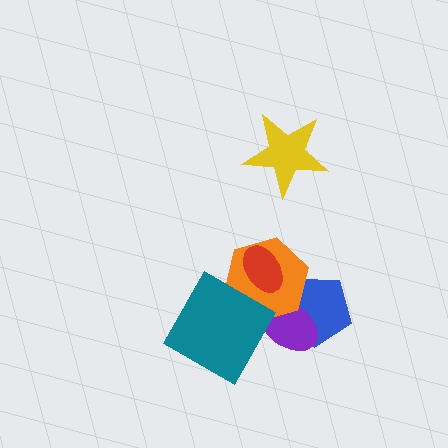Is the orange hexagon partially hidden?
Yes, it is partially covered by another shape.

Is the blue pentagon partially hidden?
Yes, it is partially covered by another shape.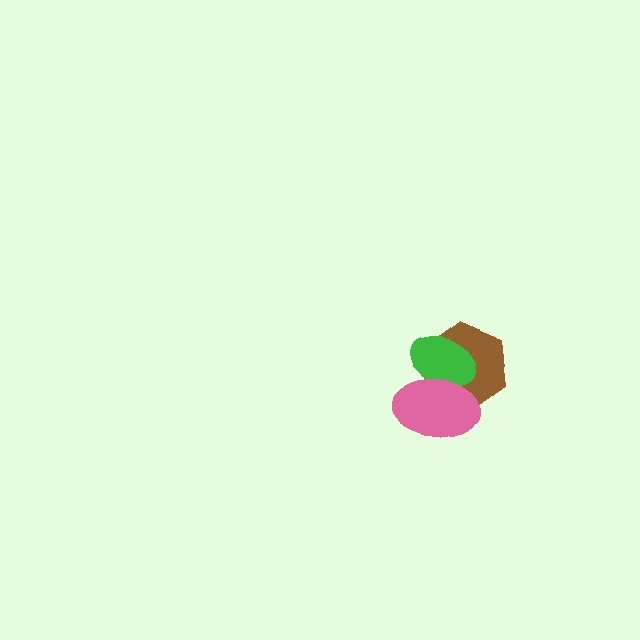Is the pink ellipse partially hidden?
No, no other shape covers it.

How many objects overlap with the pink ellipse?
2 objects overlap with the pink ellipse.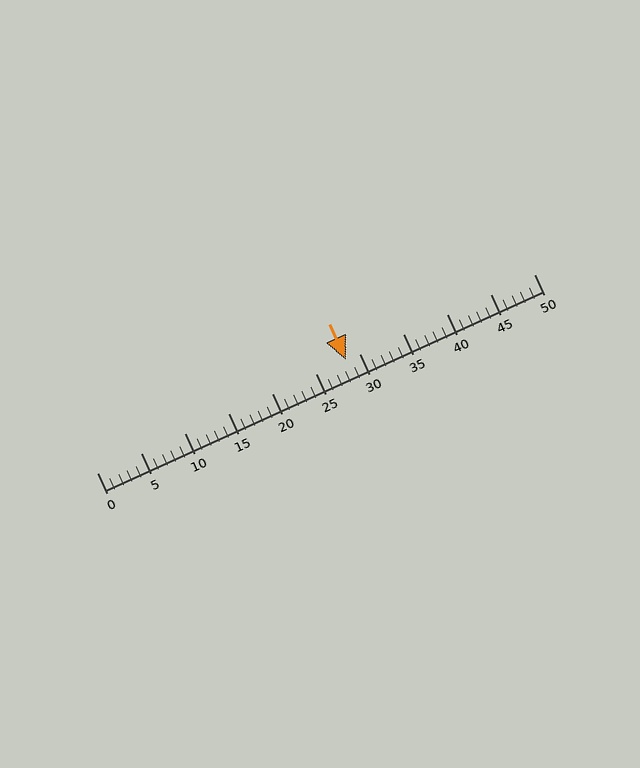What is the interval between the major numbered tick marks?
The major tick marks are spaced 5 units apart.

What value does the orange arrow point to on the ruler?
The orange arrow points to approximately 28.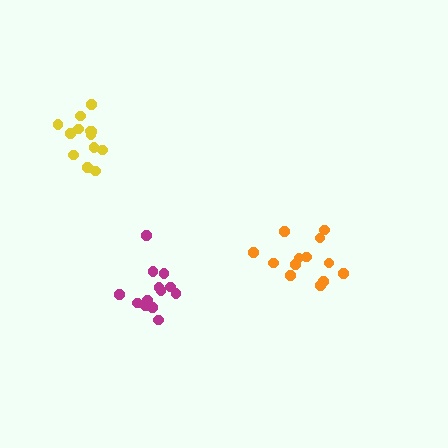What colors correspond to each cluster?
The clusters are colored: yellow, orange, magenta.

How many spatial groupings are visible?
There are 3 spatial groupings.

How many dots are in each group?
Group 1: 13 dots, Group 2: 13 dots, Group 3: 13 dots (39 total).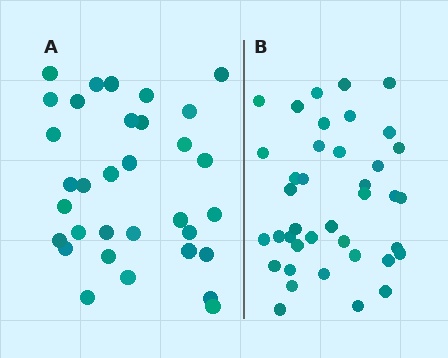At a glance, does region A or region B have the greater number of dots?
Region B (the right region) has more dots.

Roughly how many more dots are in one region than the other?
Region B has about 6 more dots than region A.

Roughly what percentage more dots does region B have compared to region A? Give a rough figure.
About 20% more.